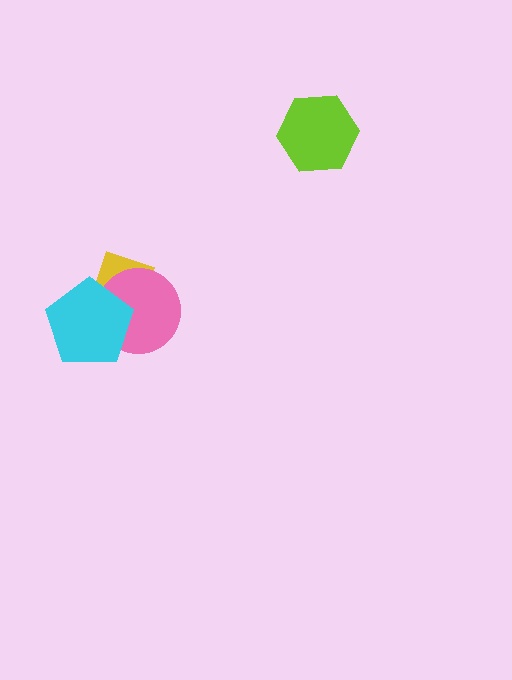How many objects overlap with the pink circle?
2 objects overlap with the pink circle.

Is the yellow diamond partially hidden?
Yes, it is partially covered by another shape.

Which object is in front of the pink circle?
The cyan pentagon is in front of the pink circle.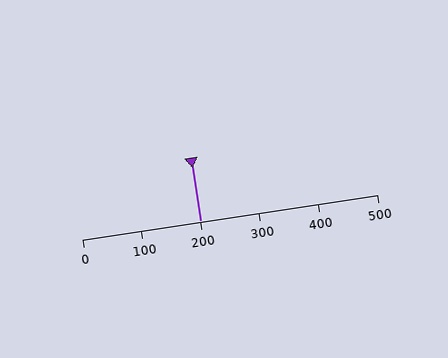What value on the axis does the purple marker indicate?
The marker indicates approximately 200.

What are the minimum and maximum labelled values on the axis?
The axis runs from 0 to 500.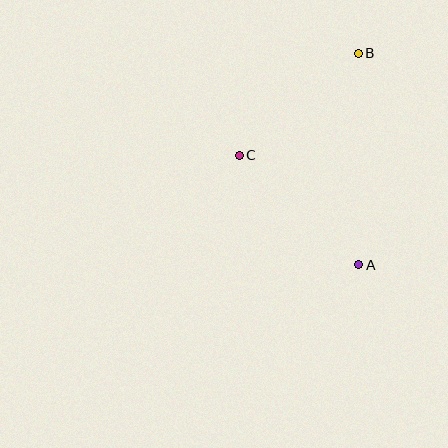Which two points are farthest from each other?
Points A and B are farthest from each other.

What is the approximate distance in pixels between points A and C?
The distance between A and C is approximately 162 pixels.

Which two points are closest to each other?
Points B and C are closest to each other.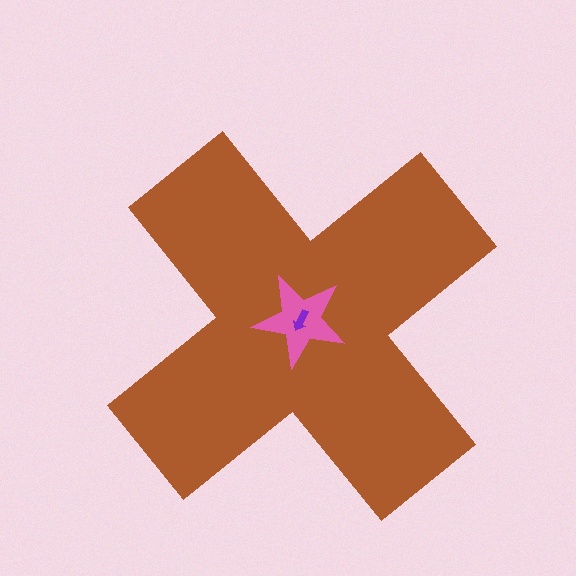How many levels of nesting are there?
3.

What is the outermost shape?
The brown cross.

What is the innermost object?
The purple arrow.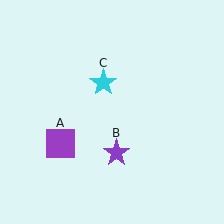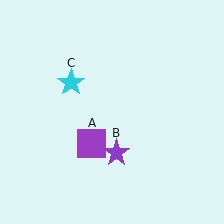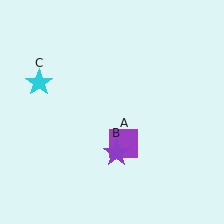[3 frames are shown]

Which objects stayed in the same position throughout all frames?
Purple star (object B) remained stationary.